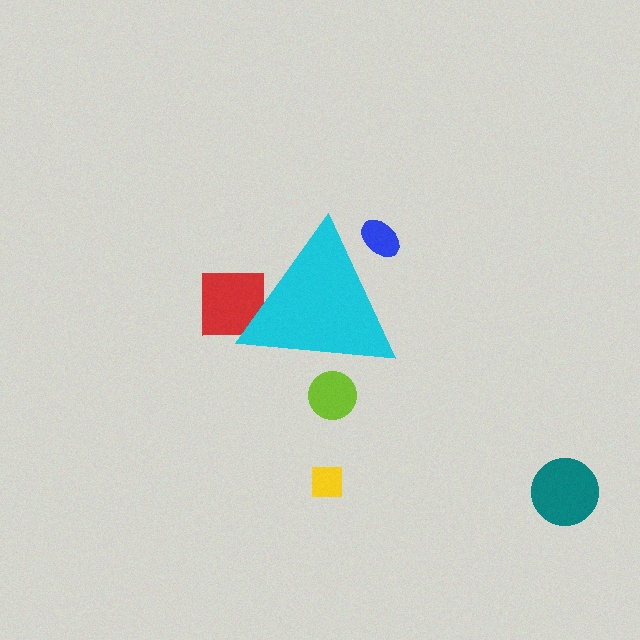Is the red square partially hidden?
Yes, the red square is partially hidden behind the cyan triangle.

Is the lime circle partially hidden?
Yes, the lime circle is partially hidden behind the cyan triangle.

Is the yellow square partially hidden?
No, the yellow square is fully visible.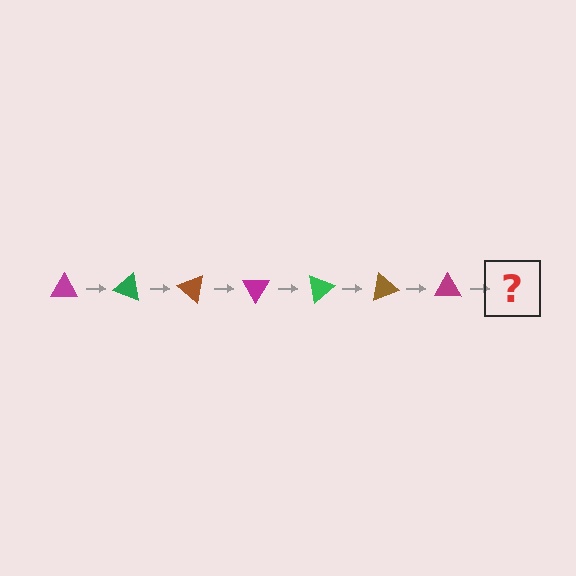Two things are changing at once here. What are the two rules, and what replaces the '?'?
The two rules are that it rotates 20 degrees each step and the color cycles through magenta, green, and brown. The '?' should be a green triangle, rotated 140 degrees from the start.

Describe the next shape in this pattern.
It should be a green triangle, rotated 140 degrees from the start.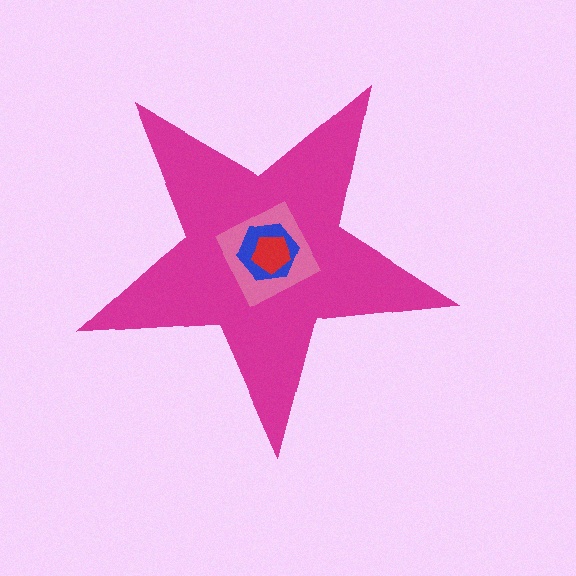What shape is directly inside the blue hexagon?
The red pentagon.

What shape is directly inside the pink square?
The blue hexagon.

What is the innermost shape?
The red pentagon.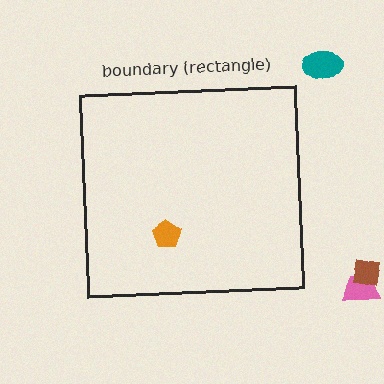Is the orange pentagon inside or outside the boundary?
Inside.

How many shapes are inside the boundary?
1 inside, 3 outside.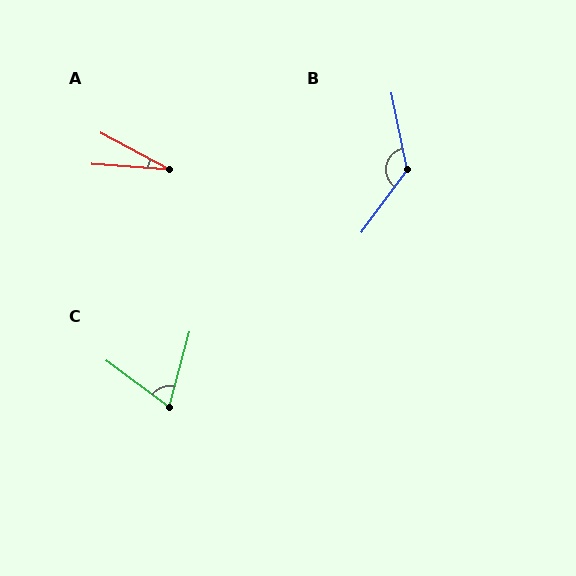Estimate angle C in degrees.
Approximately 69 degrees.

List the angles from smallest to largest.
A (23°), C (69°), B (132°).